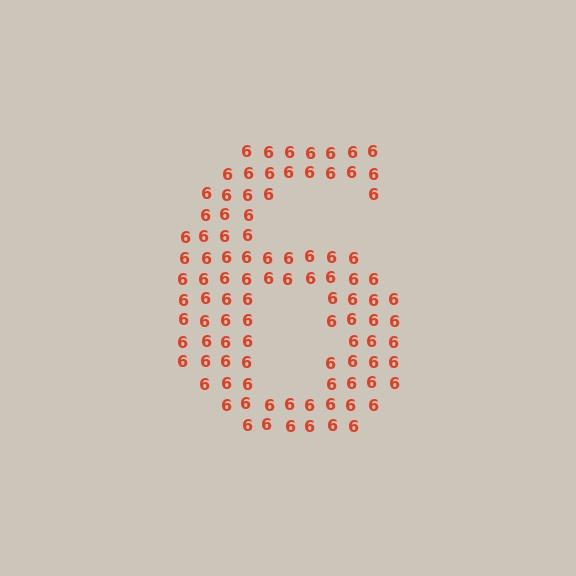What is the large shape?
The large shape is the digit 6.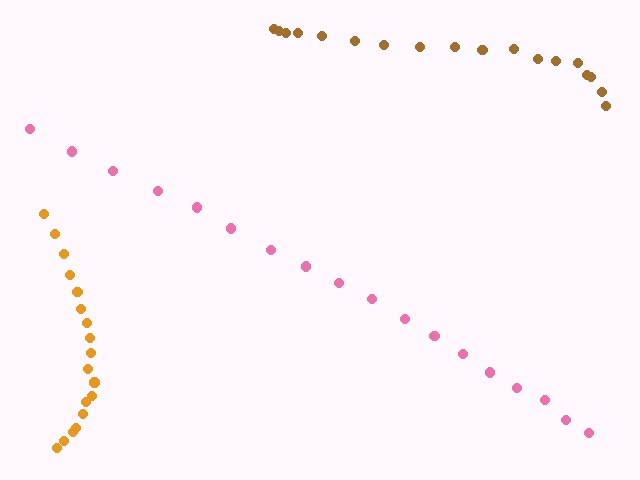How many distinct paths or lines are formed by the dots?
There are 3 distinct paths.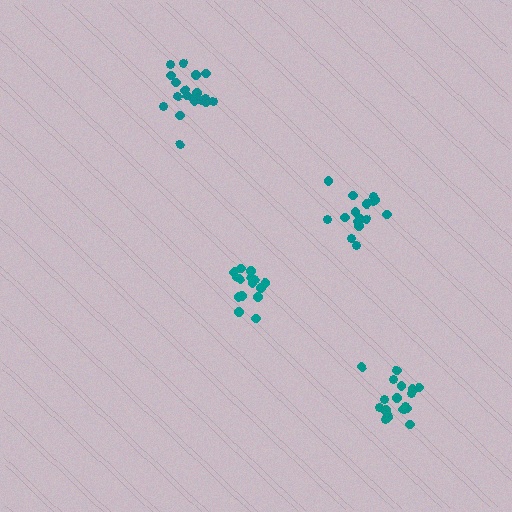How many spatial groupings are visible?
There are 4 spatial groupings.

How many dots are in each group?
Group 1: 15 dots, Group 2: 16 dots, Group 3: 19 dots, Group 4: 19 dots (69 total).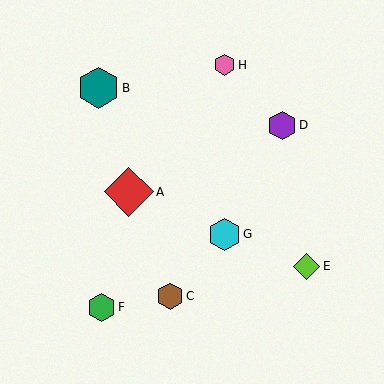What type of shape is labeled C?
Shape C is a brown hexagon.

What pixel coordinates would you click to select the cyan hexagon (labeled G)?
Click at (225, 234) to select the cyan hexagon G.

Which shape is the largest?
The red diamond (labeled A) is the largest.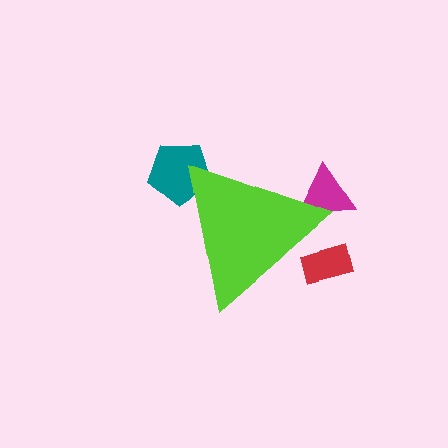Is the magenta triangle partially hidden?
Yes, the magenta triangle is partially hidden behind the lime triangle.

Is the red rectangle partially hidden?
Yes, the red rectangle is partially hidden behind the lime triangle.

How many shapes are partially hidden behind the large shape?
3 shapes are partially hidden.